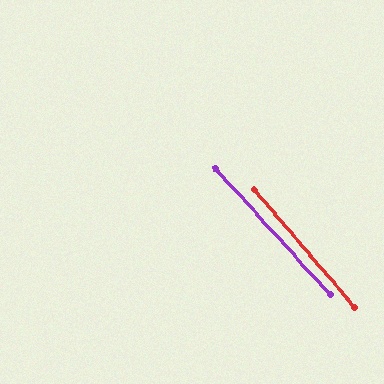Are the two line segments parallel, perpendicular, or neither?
Parallel — their directions differ by only 1.8°.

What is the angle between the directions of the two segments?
Approximately 2 degrees.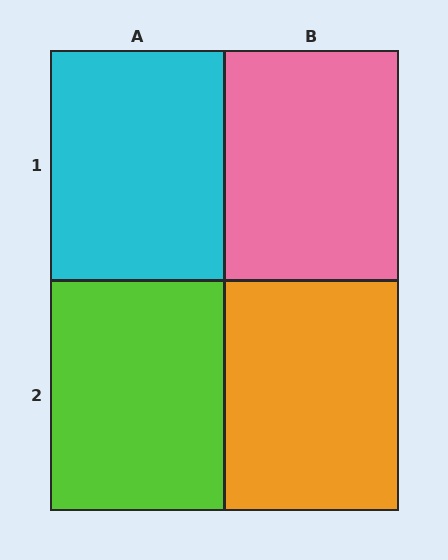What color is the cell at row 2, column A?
Lime.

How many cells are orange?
1 cell is orange.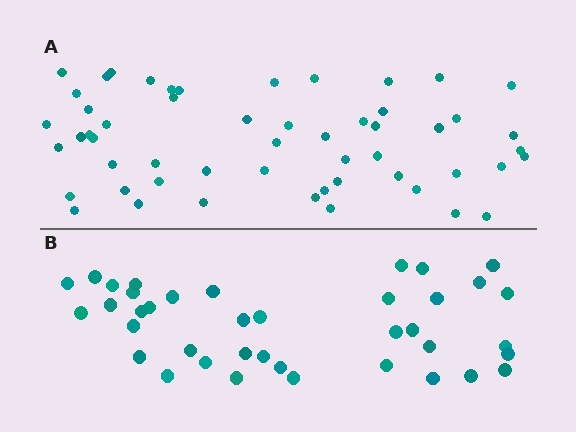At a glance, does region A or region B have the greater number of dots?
Region A (the top region) has more dots.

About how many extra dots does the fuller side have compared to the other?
Region A has approximately 15 more dots than region B.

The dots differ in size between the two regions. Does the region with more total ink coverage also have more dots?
No. Region B has more total ink coverage because its dots are larger, but region A actually contains more individual dots. Total area can be misleading — the number of items is what matters here.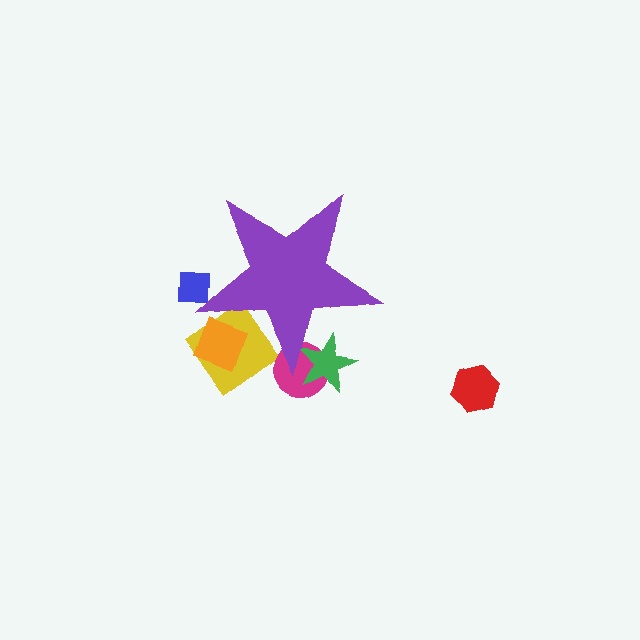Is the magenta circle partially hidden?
Yes, the magenta circle is partially hidden behind the purple star.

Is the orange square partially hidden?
Yes, the orange square is partially hidden behind the purple star.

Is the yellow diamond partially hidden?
Yes, the yellow diamond is partially hidden behind the purple star.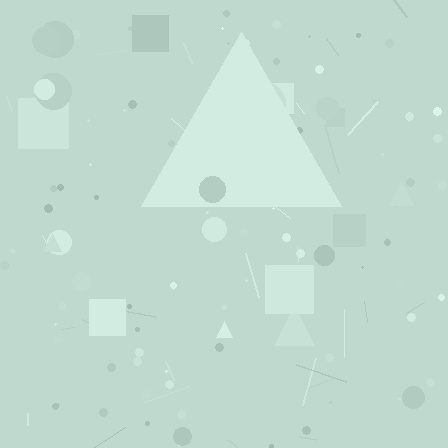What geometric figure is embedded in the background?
A triangle is embedded in the background.